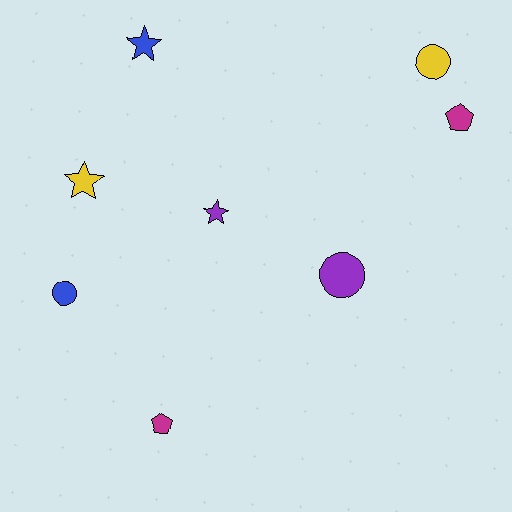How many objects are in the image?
There are 8 objects.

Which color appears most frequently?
Purple, with 2 objects.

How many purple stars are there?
There is 1 purple star.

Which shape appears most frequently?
Circle, with 3 objects.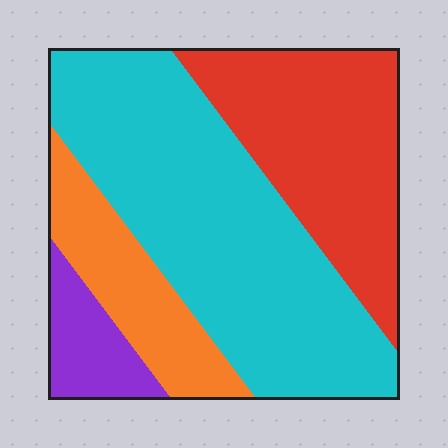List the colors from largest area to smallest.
From largest to smallest: cyan, red, orange, purple.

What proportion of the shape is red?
Red covers about 30% of the shape.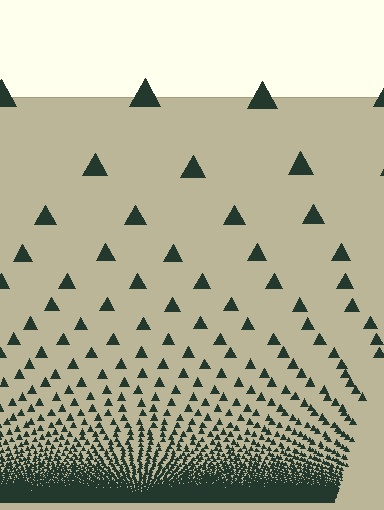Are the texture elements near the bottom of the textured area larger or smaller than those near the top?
Smaller. The gradient is inverted — elements near the bottom are smaller and denser.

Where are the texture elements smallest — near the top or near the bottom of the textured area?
Near the bottom.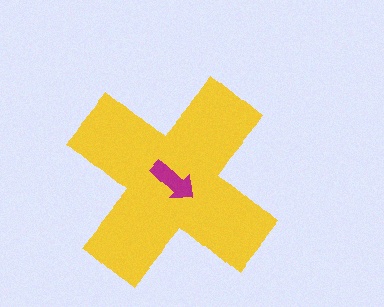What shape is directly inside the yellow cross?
The magenta arrow.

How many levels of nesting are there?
2.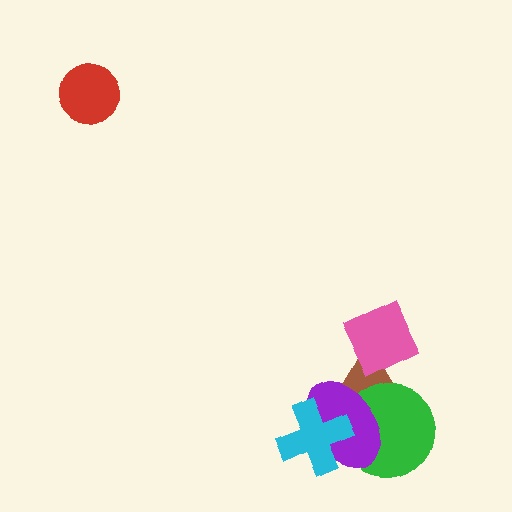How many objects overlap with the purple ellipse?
3 objects overlap with the purple ellipse.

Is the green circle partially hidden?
Yes, it is partially covered by another shape.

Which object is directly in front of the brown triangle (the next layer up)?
The green circle is directly in front of the brown triangle.